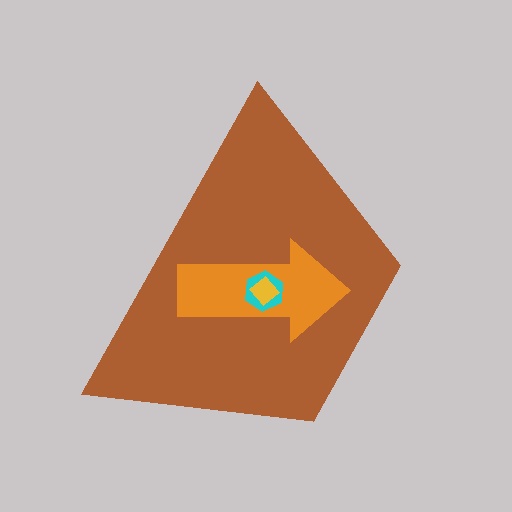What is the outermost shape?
The brown trapezoid.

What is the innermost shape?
The yellow diamond.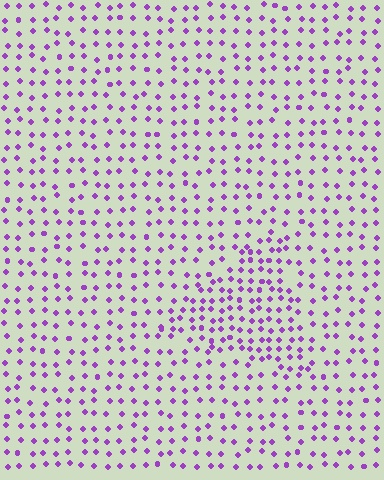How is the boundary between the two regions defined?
The boundary is defined by a change in element density (approximately 1.7x ratio). All elements are the same color, size, and shape.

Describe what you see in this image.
The image contains small purple elements arranged at two different densities. A triangle-shaped region is visible where the elements are more densely packed than the surrounding area.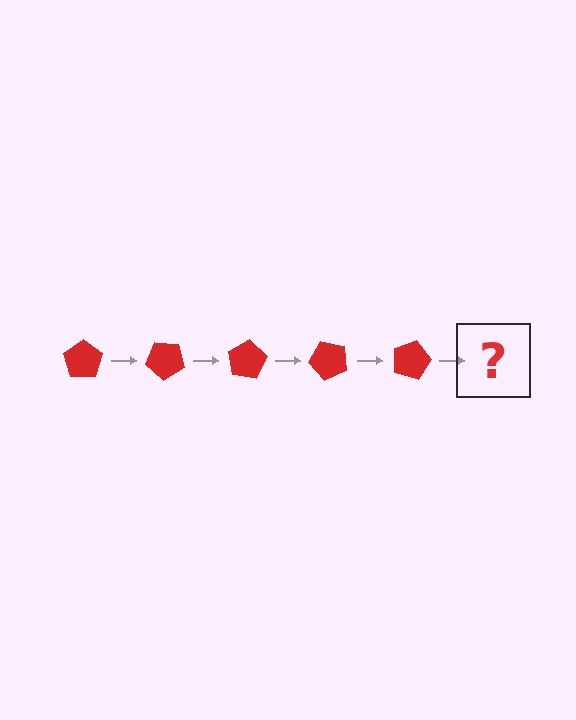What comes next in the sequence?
The next element should be a red pentagon rotated 200 degrees.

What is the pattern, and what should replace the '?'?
The pattern is that the pentagon rotates 40 degrees each step. The '?' should be a red pentagon rotated 200 degrees.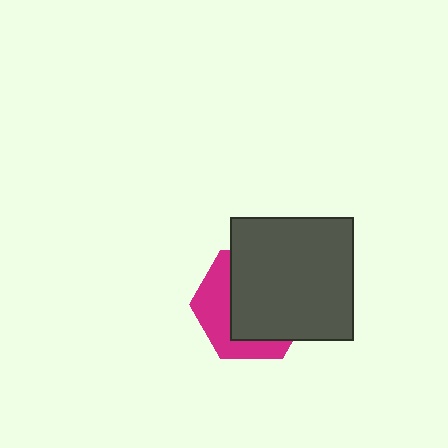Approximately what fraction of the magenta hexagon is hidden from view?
Roughly 63% of the magenta hexagon is hidden behind the dark gray square.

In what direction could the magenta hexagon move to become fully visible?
The magenta hexagon could move toward the lower-left. That would shift it out from behind the dark gray square entirely.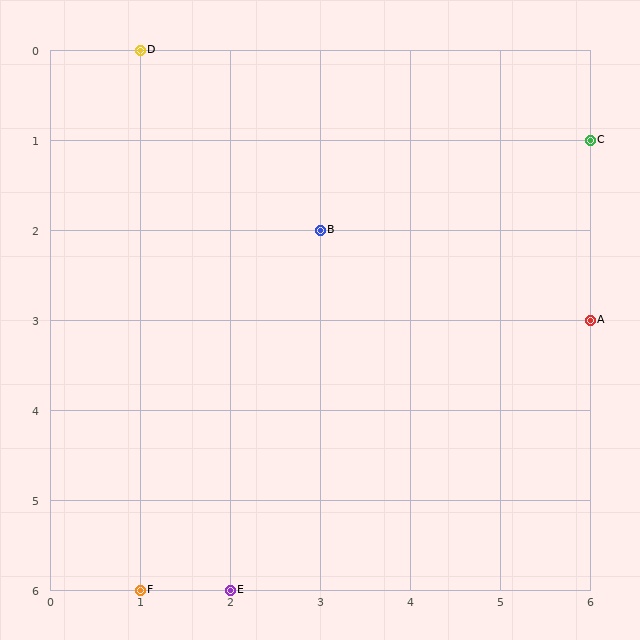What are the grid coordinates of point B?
Point B is at grid coordinates (3, 2).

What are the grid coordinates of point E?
Point E is at grid coordinates (2, 6).